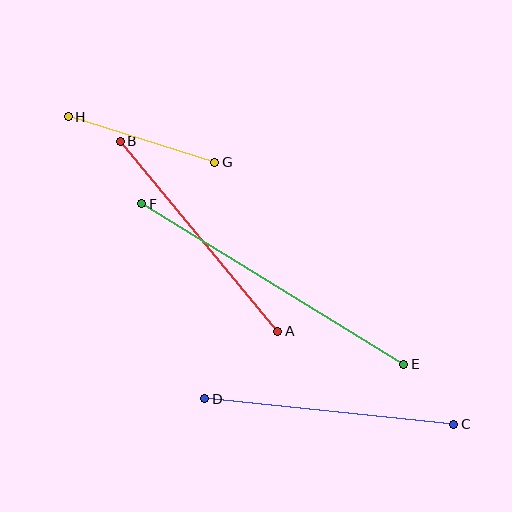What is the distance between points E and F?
The distance is approximately 308 pixels.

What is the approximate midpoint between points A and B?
The midpoint is at approximately (199, 236) pixels.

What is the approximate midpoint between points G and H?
The midpoint is at approximately (142, 140) pixels.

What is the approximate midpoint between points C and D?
The midpoint is at approximately (329, 411) pixels.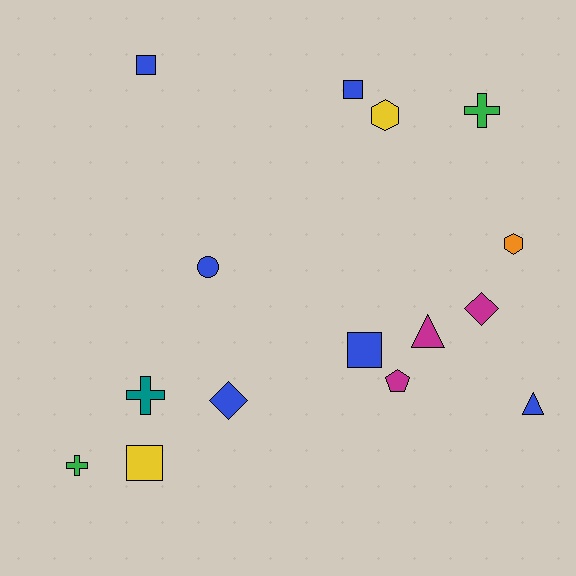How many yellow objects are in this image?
There are 2 yellow objects.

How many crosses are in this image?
There are 3 crosses.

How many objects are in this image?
There are 15 objects.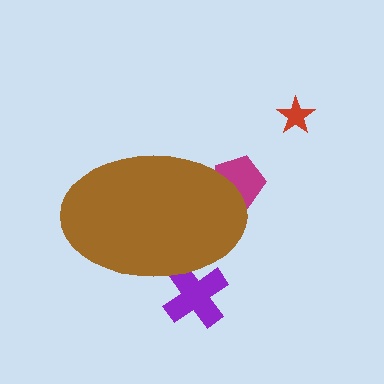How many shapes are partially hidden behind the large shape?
2 shapes are partially hidden.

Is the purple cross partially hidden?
Yes, the purple cross is partially hidden behind the brown ellipse.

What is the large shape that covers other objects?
A brown ellipse.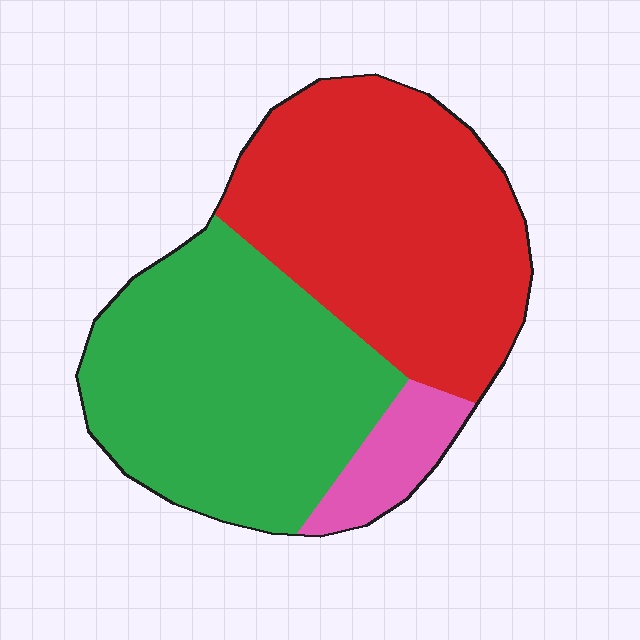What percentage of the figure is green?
Green covers roughly 45% of the figure.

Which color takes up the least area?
Pink, at roughly 10%.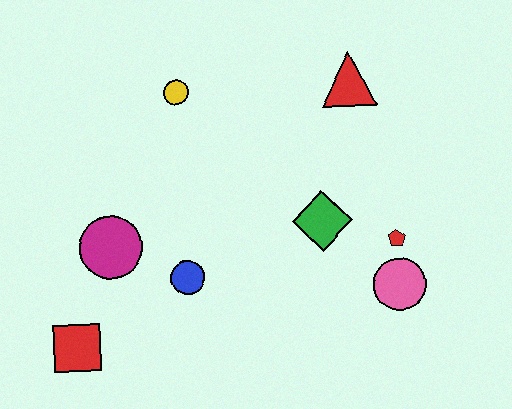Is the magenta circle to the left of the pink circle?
Yes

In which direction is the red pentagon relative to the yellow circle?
The red pentagon is to the right of the yellow circle.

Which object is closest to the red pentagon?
The pink circle is closest to the red pentagon.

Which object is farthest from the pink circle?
The red square is farthest from the pink circle.